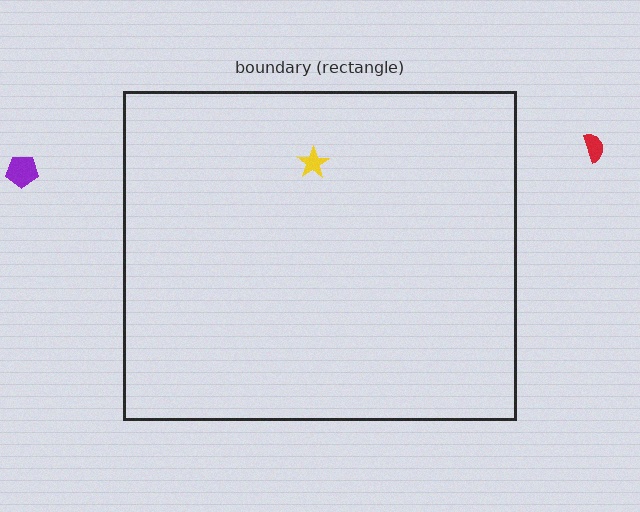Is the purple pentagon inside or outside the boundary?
Outside.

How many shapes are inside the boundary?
1 inside, 2 outside.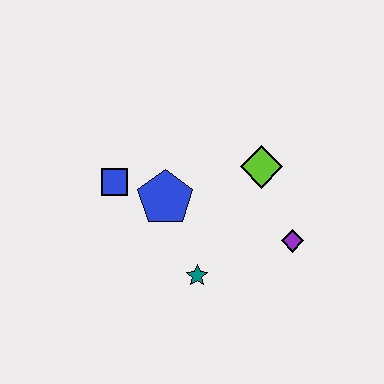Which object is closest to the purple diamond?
The lime diamond is closest to the purple diamond.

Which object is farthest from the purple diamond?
The blue square is farthest from the purple diamond.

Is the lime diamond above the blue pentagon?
Yes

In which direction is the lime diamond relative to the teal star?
The lime diamond is above the teal star.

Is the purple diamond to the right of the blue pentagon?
Yes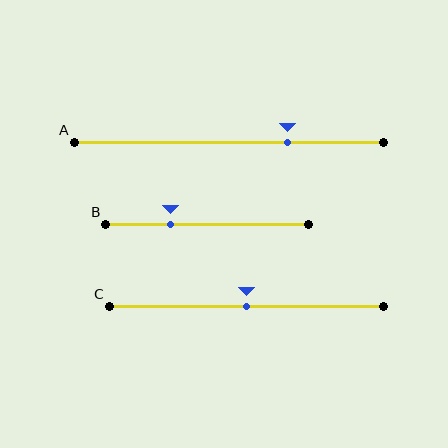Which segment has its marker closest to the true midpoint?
Segment C has its marker closest to the true midpoint.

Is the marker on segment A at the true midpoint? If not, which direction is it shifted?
No, the marker on segment A is shifted to the right by about 19% of the segment length.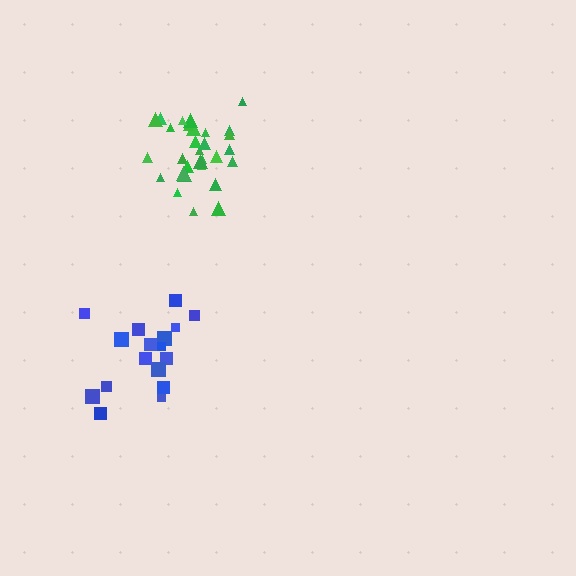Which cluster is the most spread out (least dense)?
Blue.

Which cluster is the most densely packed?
Green.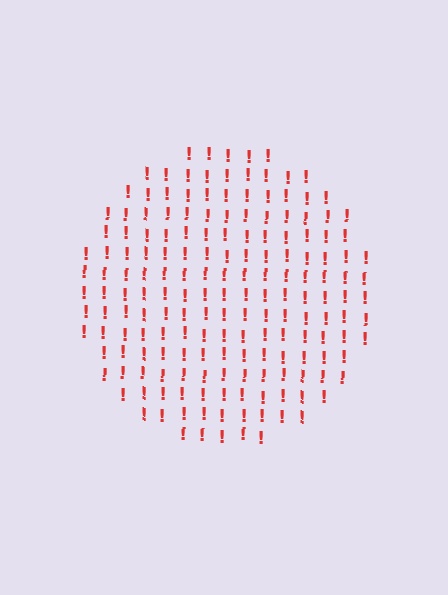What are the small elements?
The small elements are exclamation marks.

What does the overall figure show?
The overall figure shows a circle.